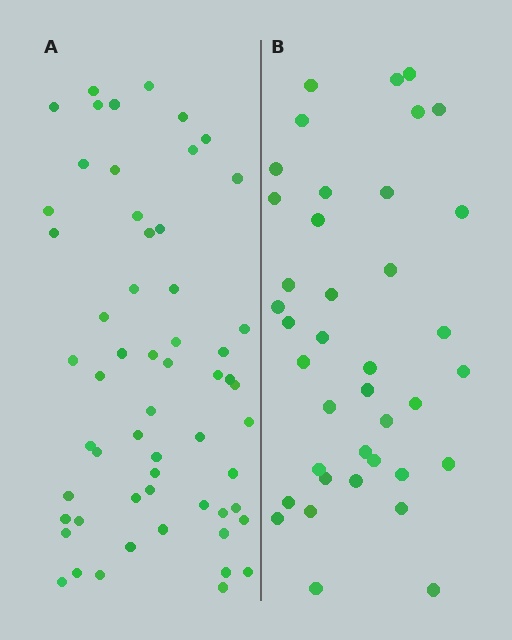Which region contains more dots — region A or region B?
Region A (the left region) has more dots.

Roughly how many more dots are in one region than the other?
Region A has approximately 20 more dots than region B.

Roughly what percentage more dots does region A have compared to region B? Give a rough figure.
About 50% more.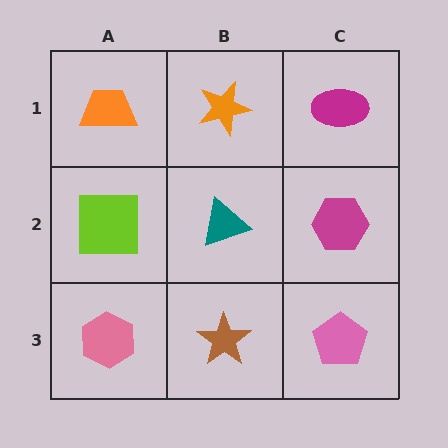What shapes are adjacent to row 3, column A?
A lime square (row 2, column A), a brown star (row 3, column B).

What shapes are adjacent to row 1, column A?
A lime square (row 2, column A), an orange star (row 1, column B).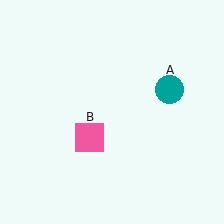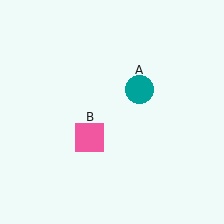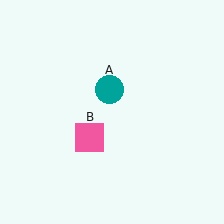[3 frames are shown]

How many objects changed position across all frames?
1 object changed position: teal circle (object A).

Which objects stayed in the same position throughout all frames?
Pink square (object B) remained stationary.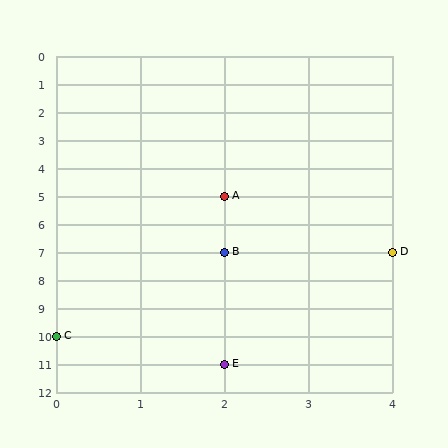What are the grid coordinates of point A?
Point A is at grid coordinates (2, 5).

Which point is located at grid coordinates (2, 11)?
Point E is at (2, 11).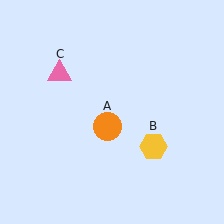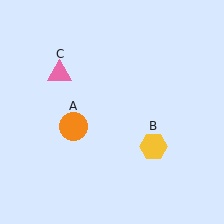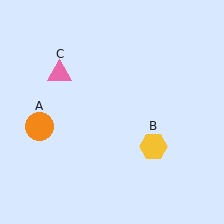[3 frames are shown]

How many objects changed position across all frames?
1 object changed position: orange circle (object A).